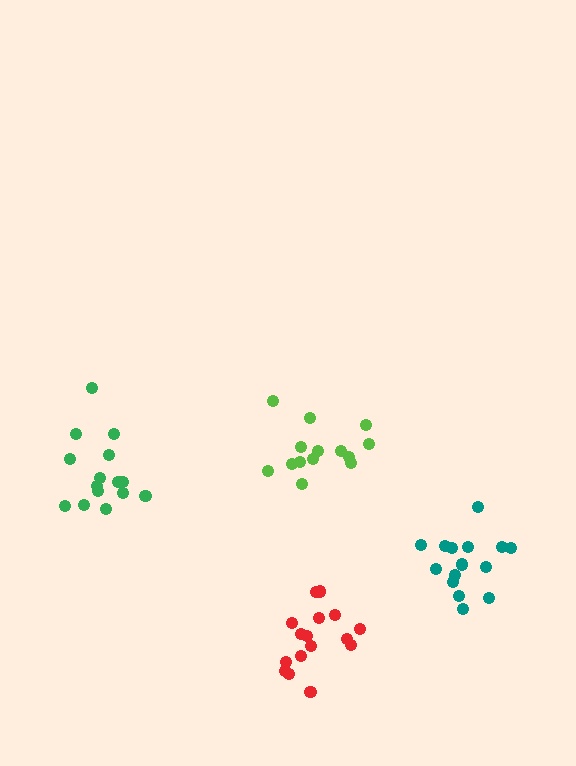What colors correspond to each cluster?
The clusters are colored: red, lime, green, teal.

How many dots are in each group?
Group 1: 16 dots, Group 2: 15 dots, Group 3: 15 dots, Group 4: 15 dots (61 total).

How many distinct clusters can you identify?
There are 4 distinct clusters.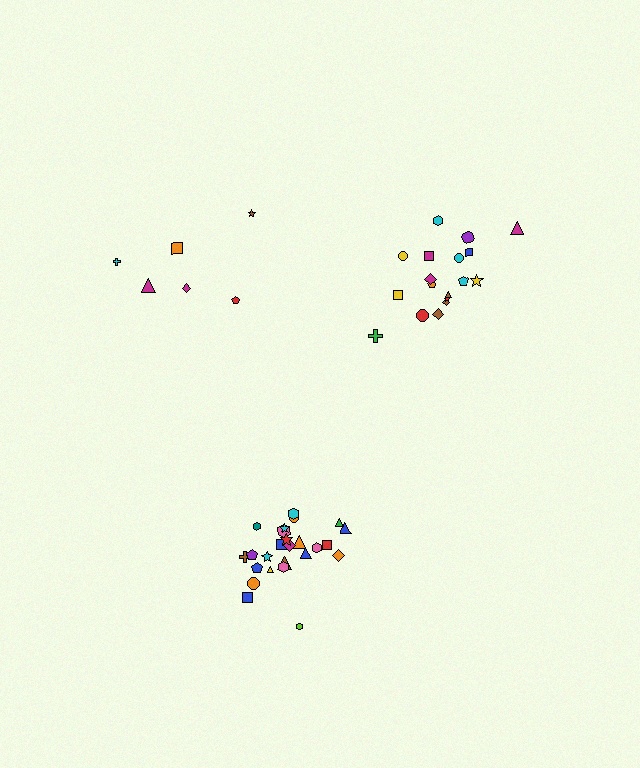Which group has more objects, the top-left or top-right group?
The top-right group.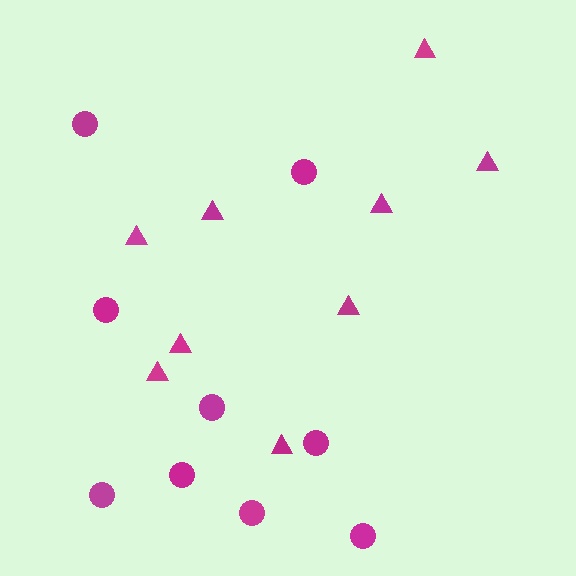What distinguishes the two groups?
There are 2 groups: one group of circles (9) and one group of triangles (9).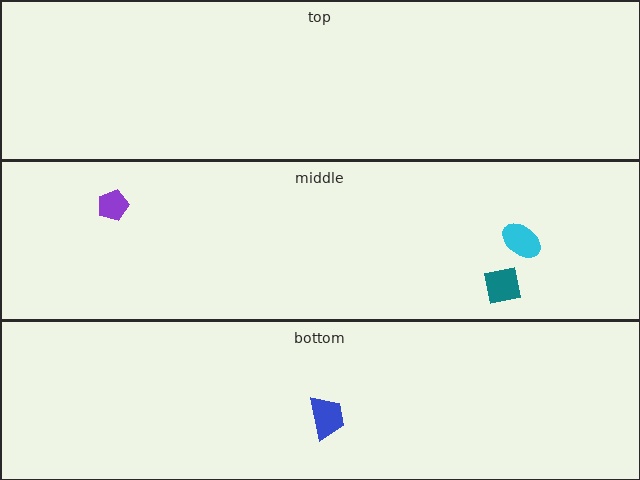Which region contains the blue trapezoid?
The bottom region.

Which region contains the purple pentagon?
The middle region.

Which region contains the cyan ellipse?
The middle region.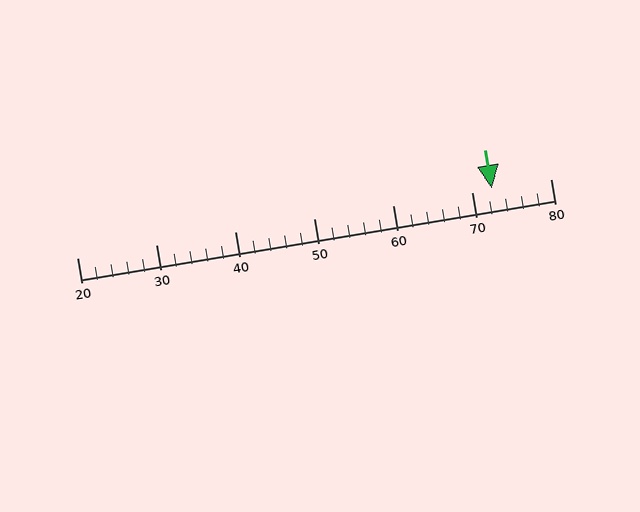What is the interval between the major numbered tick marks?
The major tick marks are spaced 10 units apart.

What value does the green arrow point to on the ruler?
The green arrow points to approximately 72.